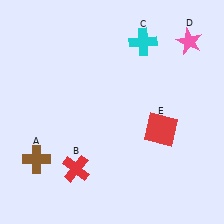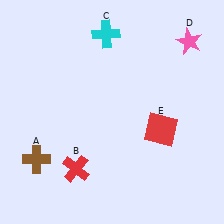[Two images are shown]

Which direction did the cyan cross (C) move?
The cyan cross (C) moved left.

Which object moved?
The cyan cross (C) moved left.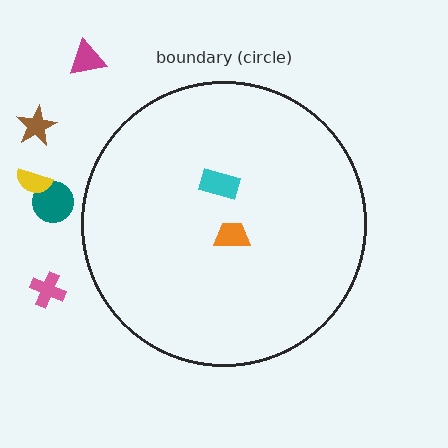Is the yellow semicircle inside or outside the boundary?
Outside.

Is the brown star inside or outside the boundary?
Outside.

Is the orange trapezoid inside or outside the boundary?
Inside.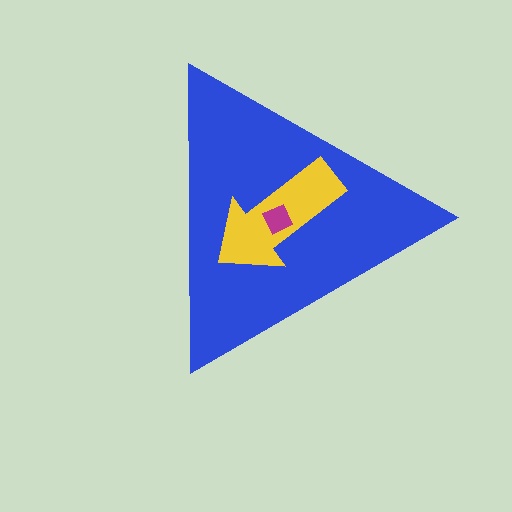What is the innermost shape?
The magenta square.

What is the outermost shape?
The blue triangle.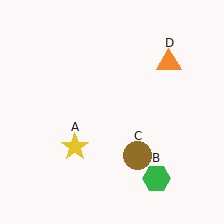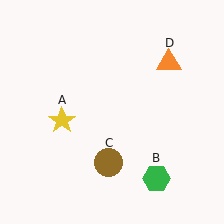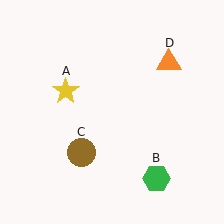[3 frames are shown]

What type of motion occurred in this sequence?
The yellow star (object A), brown circle (object C) rotated clockwise around the center of the scene.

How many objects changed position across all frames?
2 objects changed position: yellow star (object A), brown circle (object C).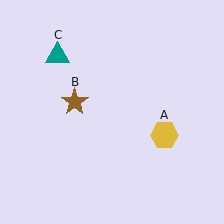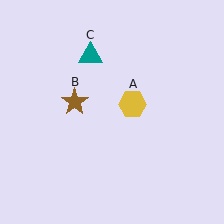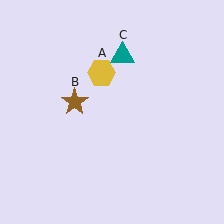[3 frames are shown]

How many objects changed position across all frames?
2 objects changed position: yellow hexagon (object A), teal triangle (object C).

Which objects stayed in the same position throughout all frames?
Brown star (object B) remained stationary.